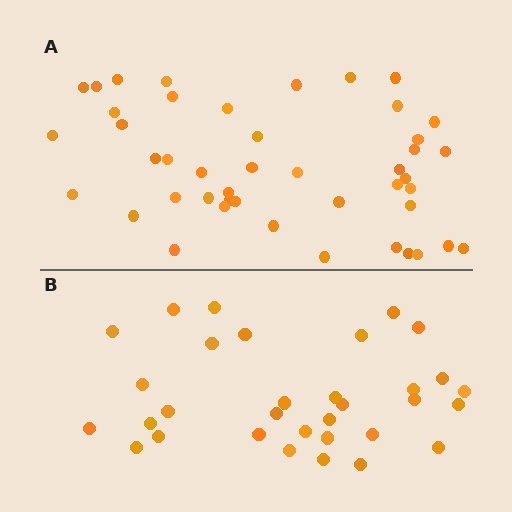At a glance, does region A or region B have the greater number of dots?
Region A (the top region) has more dots.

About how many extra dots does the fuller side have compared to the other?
Region A has approximately 15 more dots than region B.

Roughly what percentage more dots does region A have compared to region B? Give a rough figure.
About 40% more.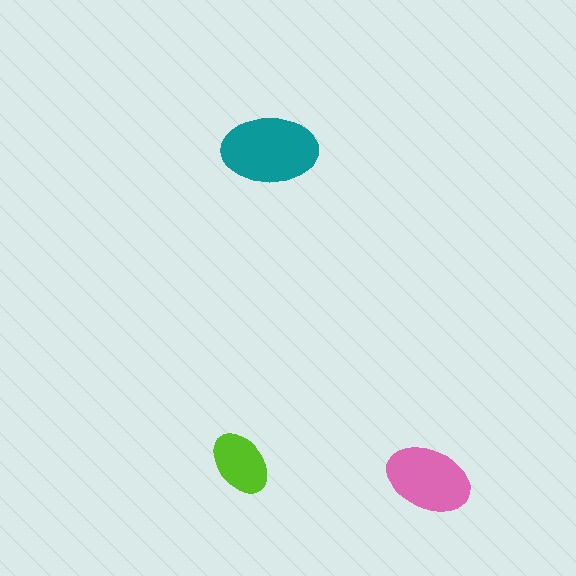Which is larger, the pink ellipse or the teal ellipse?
The teal one.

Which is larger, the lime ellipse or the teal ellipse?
The teal one.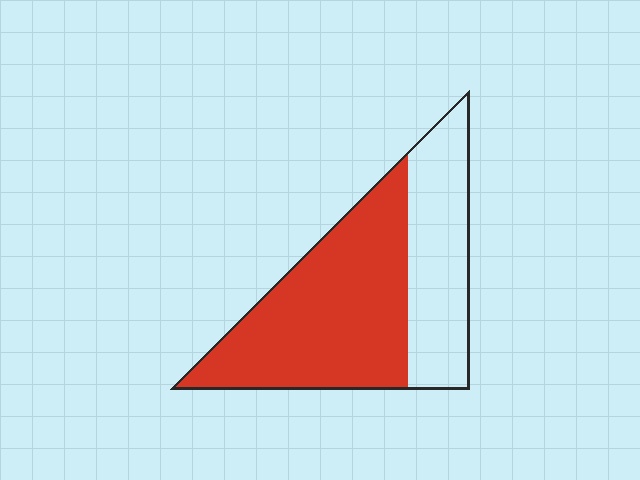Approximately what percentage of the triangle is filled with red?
Approximately 65%.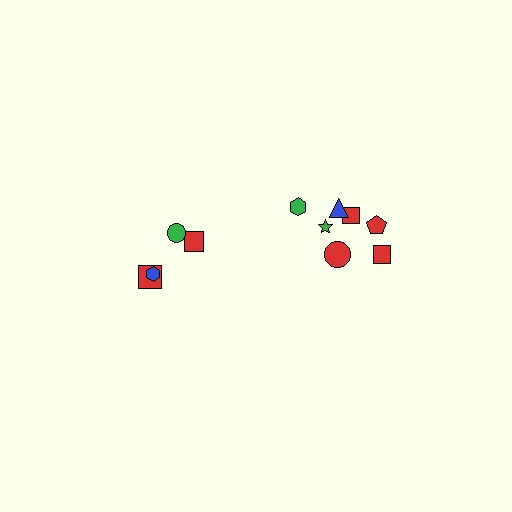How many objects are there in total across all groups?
There are 12 objects.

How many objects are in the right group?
There are 7 objects.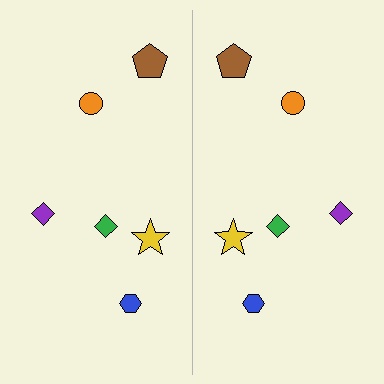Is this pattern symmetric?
Yes, this pattern has bilateral (reflection) symmetry.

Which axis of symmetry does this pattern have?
The pattern has a vertical axis of symmetry running through the center of the image.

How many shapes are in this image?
There are 12 shapes in this image.